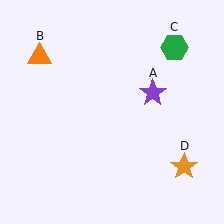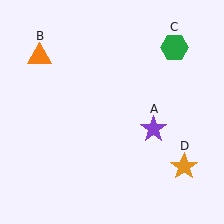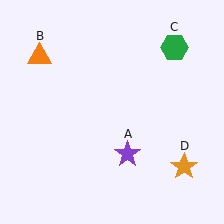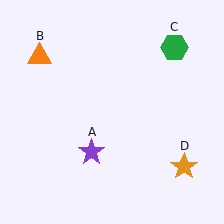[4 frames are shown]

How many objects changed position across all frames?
1 object changed position: purple star (object A).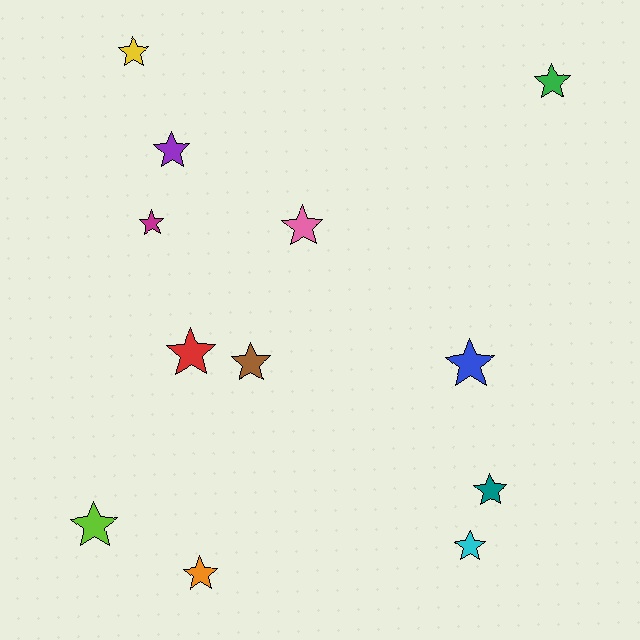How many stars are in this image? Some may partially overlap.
There are 12 stars.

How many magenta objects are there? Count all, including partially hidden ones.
There is 1 magenta object.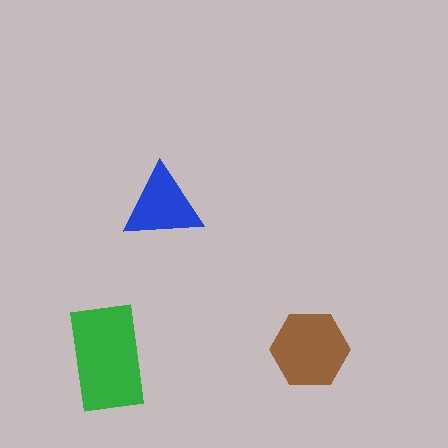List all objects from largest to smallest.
The green rectangle, the brown hexagon, the blue triangle.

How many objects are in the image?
There are 3 objects in the image.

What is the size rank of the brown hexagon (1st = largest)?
2nd.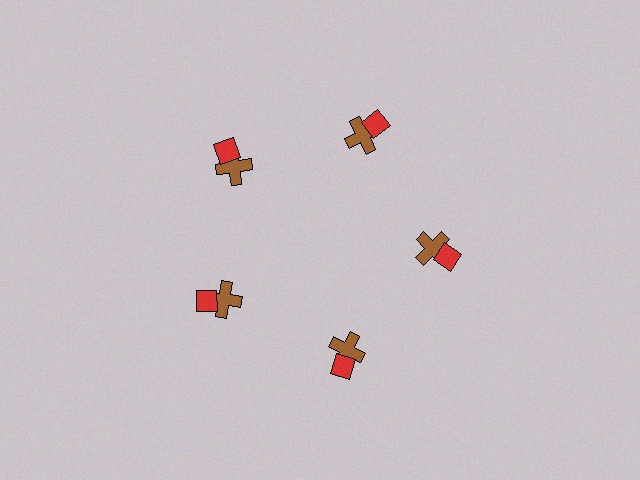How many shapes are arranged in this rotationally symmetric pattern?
There are 10 shapes, arranged in 5 groups of 2.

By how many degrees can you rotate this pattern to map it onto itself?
The pattern maps onto itself every 72 degrees of rotation.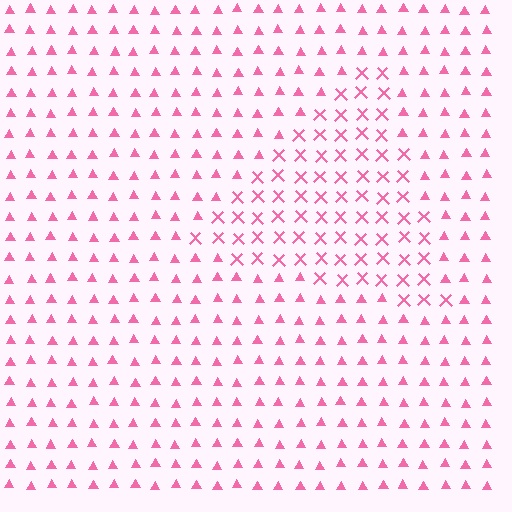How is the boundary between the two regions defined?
The boundary is defined by a change in element shape: X marks inside vs. triangles outside. All elements share the same color and spacing.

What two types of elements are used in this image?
The image uses X marks inside the triangle region and triangles outside it.